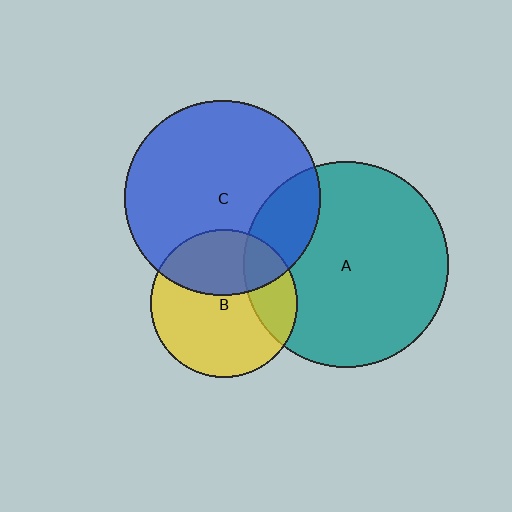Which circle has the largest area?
Circle A (teal).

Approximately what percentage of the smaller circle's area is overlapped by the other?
Approximately 25%.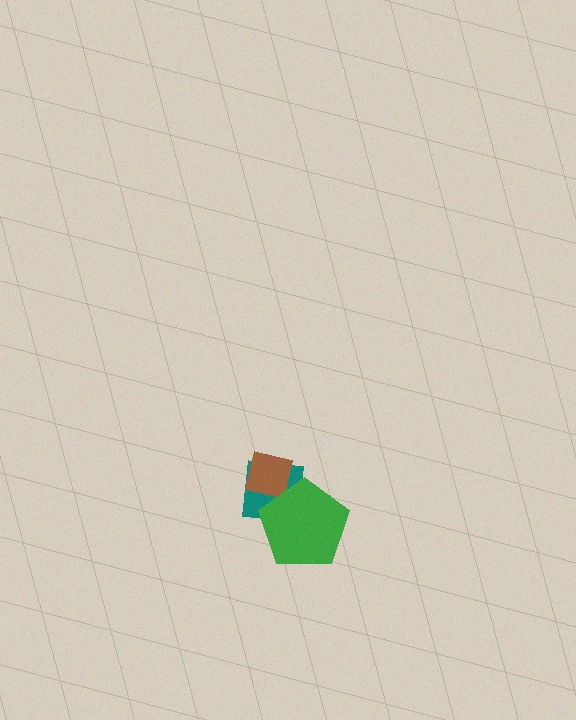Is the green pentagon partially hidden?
No, no other shape covers it.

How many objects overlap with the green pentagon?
2 objects overlap with the green pentagon.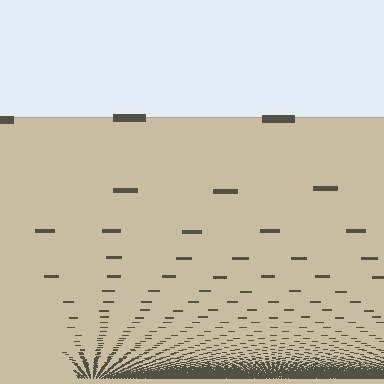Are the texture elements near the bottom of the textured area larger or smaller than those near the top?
Smaller. The gradient is inverted — elements near the bottom are smaller and denser.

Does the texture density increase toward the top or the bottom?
Density increases toward the bottom.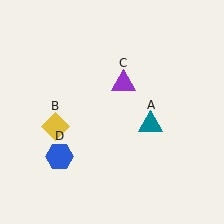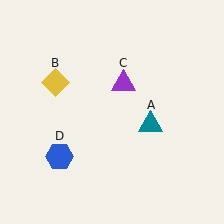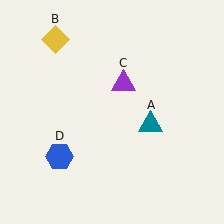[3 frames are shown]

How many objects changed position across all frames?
1 object changed position: yellow diamond (object B).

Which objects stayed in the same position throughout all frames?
Teal triangle (object A) and purple triangle (object C) and blue hexagon (object D) remained stationary.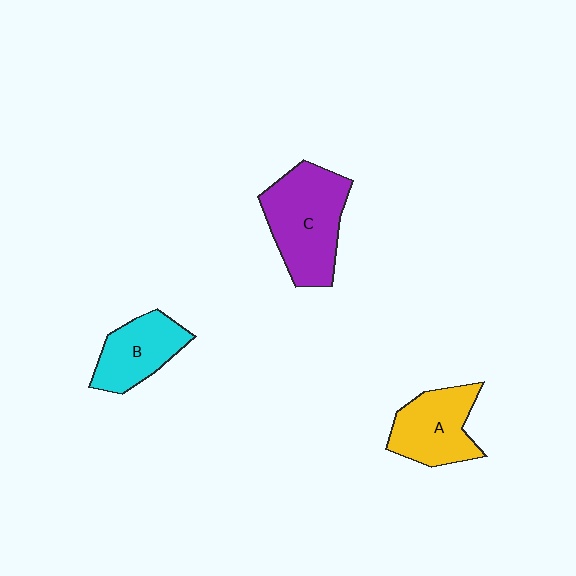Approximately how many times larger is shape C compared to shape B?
Approximately 1.5 times.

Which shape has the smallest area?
Shape B (cyan).